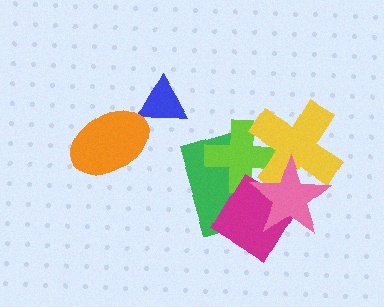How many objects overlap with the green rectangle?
3 objects overlap with the green rectangle.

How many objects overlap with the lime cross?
4 objects overlap with the lime cross.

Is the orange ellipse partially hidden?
No, no other shape covers it.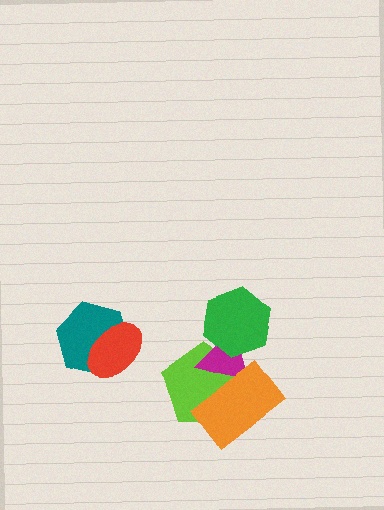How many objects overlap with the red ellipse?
1 object overlaps with the red ellipse.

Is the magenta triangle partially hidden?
Yes, it is partially covered by another shape.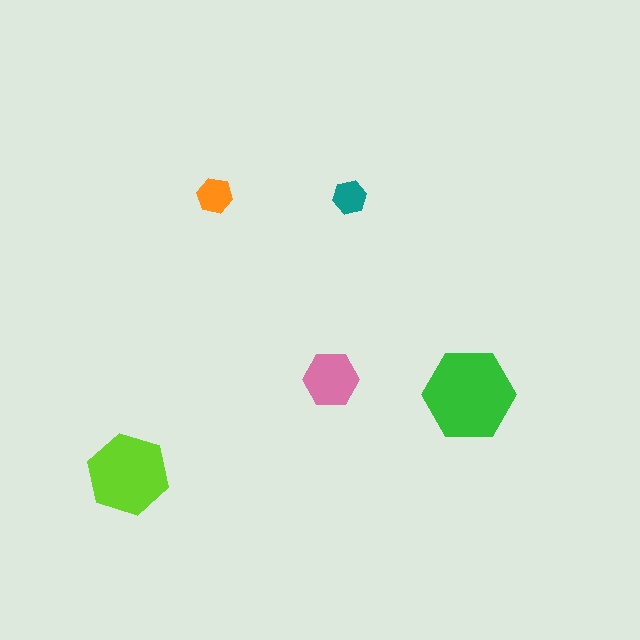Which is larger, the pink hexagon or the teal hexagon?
The pink one.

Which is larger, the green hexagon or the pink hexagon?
The green one.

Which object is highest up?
The orange hexagon is topmost.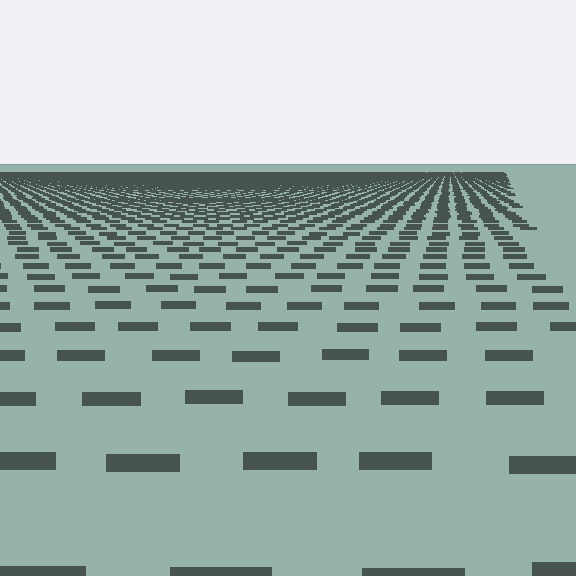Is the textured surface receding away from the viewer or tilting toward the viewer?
The surface is receding away from the viewer. Texture elements get smaller and denser toward the top.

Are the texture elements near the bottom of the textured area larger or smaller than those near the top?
Larger. Near the bottom, elements are closer to the viewer and appear at a bigger on-screen size.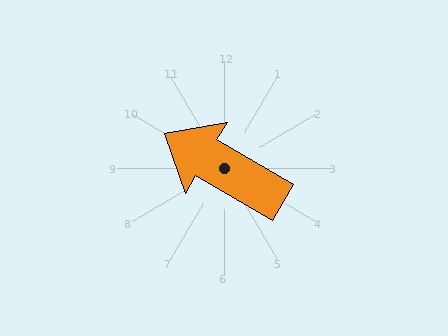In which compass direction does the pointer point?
Northwest.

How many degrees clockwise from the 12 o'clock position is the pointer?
Approximately 300 degrees.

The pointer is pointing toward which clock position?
Roughly 10 o'clock.